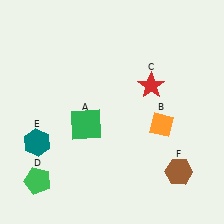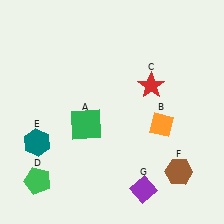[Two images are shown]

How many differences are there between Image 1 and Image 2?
There is 1 difference between the two images.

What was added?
A purple diamond (G) was added in Image 2.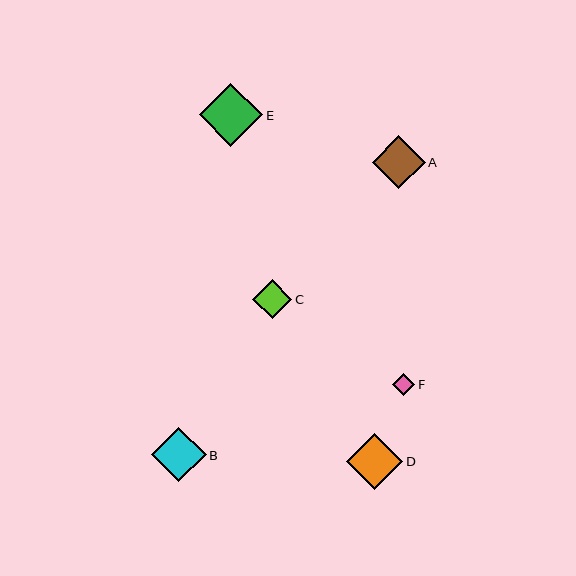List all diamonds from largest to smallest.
From largest to smallest: E, D, B, A, C, F.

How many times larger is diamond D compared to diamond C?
Diamond D is approximately 1.4 times the size of diamond C.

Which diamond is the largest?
Diamond E is the largest with a size of approximately 63 pixels.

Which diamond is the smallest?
Diamond F is the smallest with a size of approximately 22 pixels.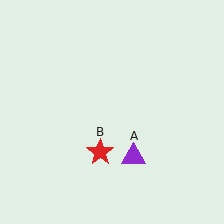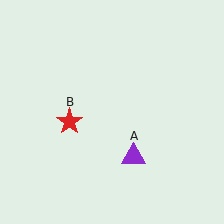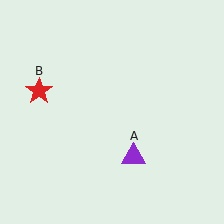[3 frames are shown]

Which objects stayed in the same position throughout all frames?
Purple triangle (object A) remained stationary.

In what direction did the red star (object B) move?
The red star (object B) moved up and to the left.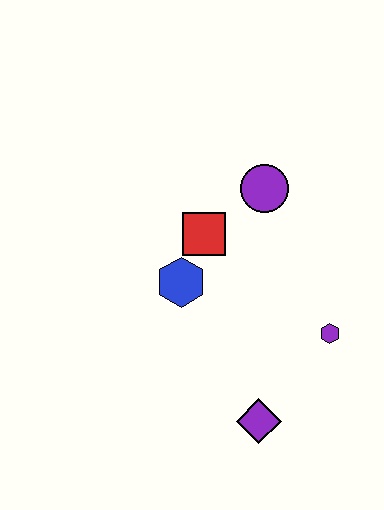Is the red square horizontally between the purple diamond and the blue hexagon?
Yes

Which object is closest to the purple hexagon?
The purple diamond is closest to the purple hexagon.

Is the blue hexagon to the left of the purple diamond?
Yes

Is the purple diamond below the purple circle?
Yes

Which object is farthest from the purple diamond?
The purple circle is farthest from the purple diamond.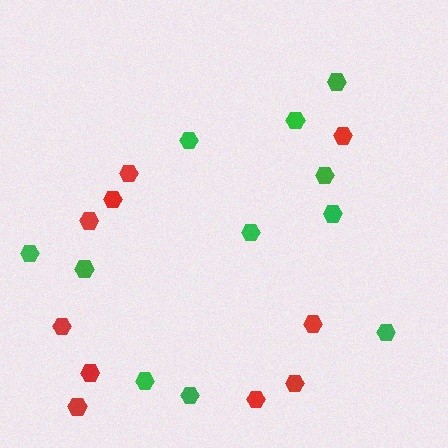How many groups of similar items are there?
There are 2 groups: one group of red hexagons (10) and one group of green hexagons (11).